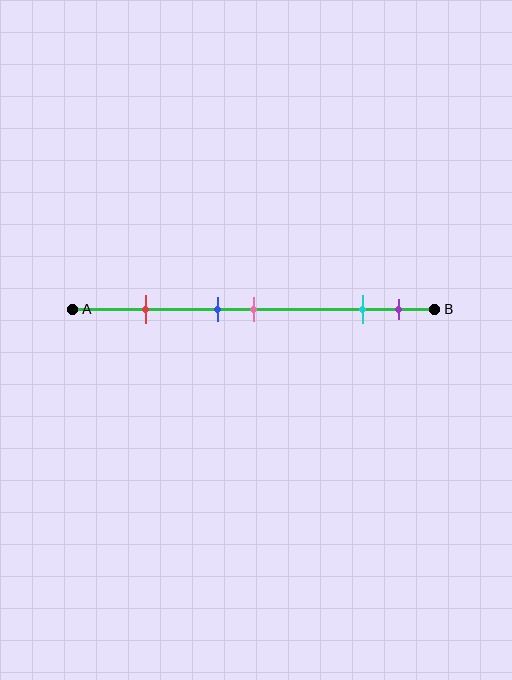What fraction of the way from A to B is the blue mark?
The blue mark is approximately 40% (0.4) of the way from A to B.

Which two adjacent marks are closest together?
The blue and pink marks are the closest adjacent pair.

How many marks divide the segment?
There are 5 marks dividing the segment.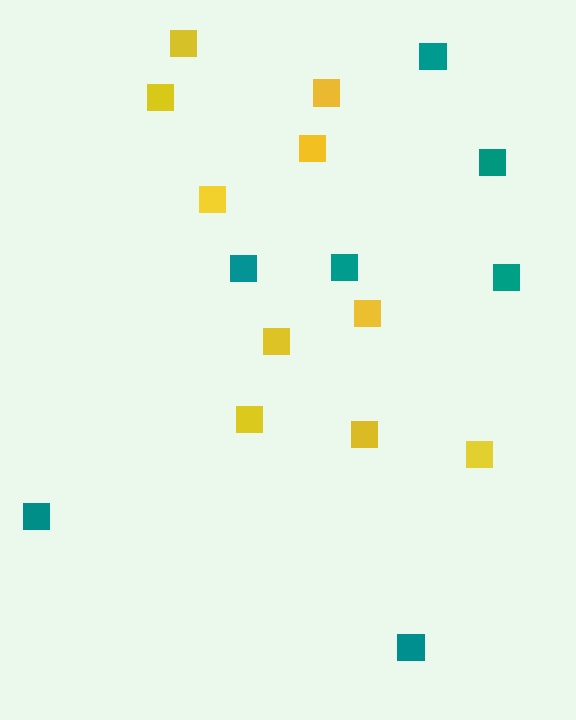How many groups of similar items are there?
There are 2 groups: one group of teal squares (7) and one group of yellow squares (10).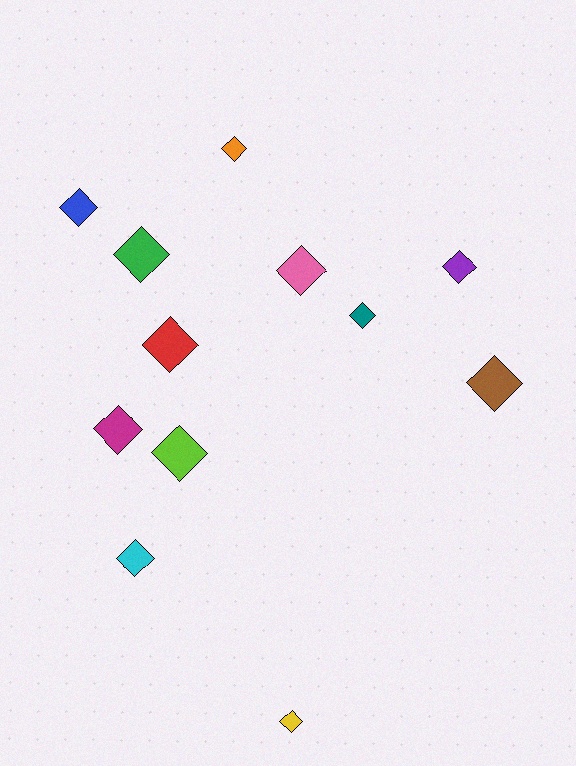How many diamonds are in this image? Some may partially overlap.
There are 12 diamonds.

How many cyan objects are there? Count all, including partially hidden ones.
There is 1 cyan object.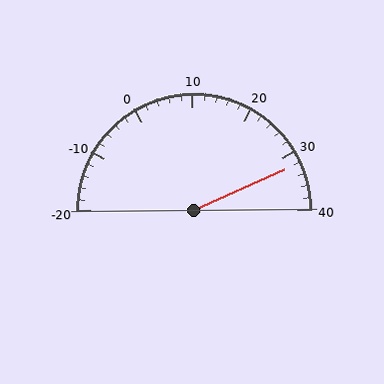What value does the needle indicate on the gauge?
The needle indicates approximately 32.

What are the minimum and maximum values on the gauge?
The gauge ranges from -20 to 40.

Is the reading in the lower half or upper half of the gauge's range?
The reading is in the upper half of the range (-20 to 40).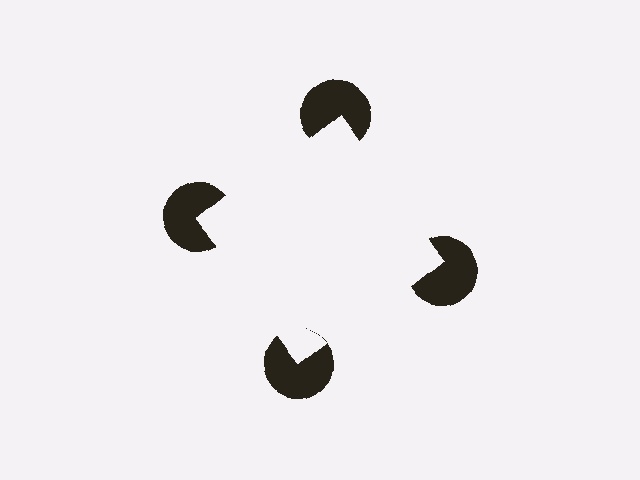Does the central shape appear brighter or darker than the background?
It typically appears slightly brighter than the background, even though no actual brightness change is drawn.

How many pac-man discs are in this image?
There are 4 — one at each vertex of the illusory square.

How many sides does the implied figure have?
4 sides.